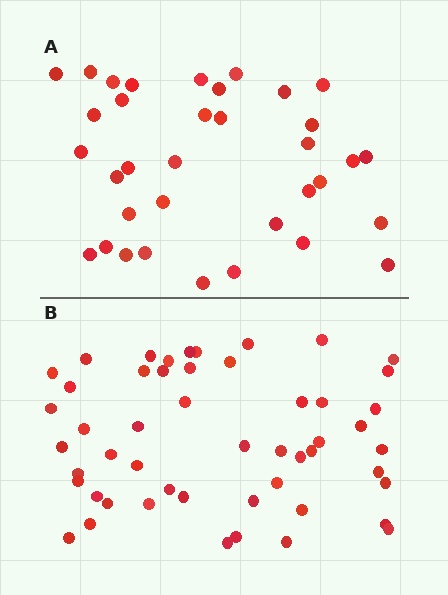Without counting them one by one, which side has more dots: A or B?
Region B (the bottom region) has more dots.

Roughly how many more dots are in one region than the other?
Region B has approximately 15 more dots than region A.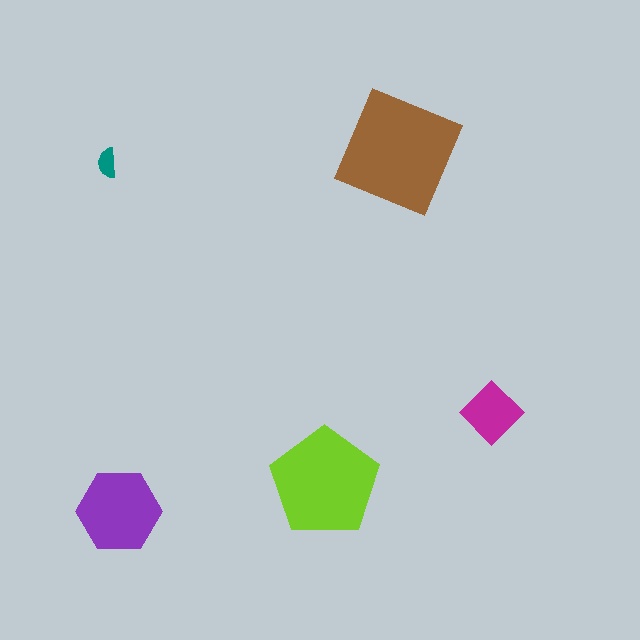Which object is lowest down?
The purple hexagon is bottommost.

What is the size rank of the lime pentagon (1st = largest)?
2nd.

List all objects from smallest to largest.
The teal semicircle, the magenta diamond, the purple hexagon, the lime pentagon, the brown square.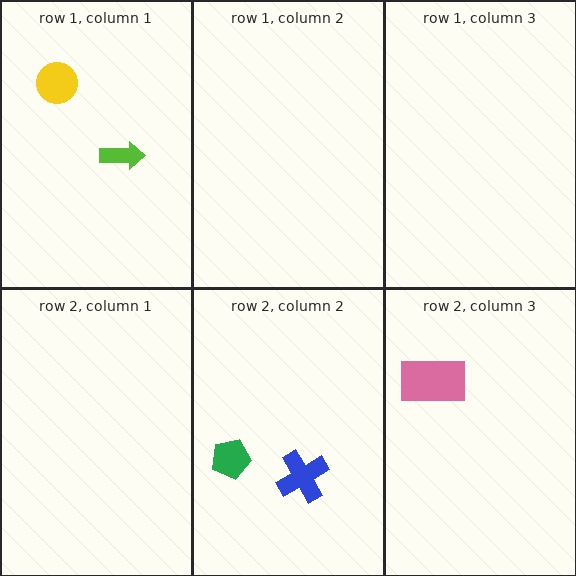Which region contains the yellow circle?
The row 1, column 1 region.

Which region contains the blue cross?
The row 2, column 2 region.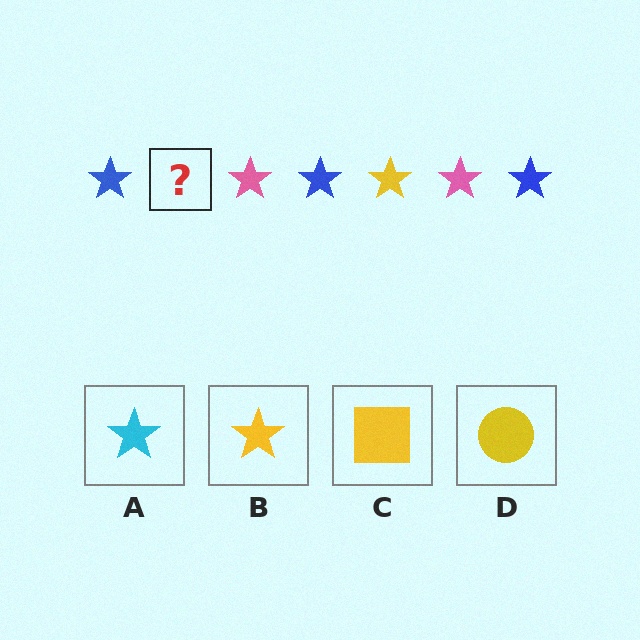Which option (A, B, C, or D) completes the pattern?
B.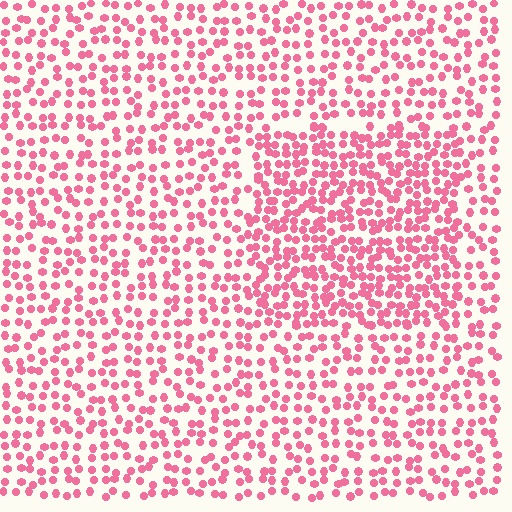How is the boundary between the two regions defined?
The boundary is defined by a change in element density (approximately 1.7x ratio). All elements are the same color, size, and shape.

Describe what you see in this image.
The image contains small pink elements arranged at two different densities. A rectangle-shaped region is visible where the elements are more densely packed than the surrounding area.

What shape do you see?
I see a rectangle.